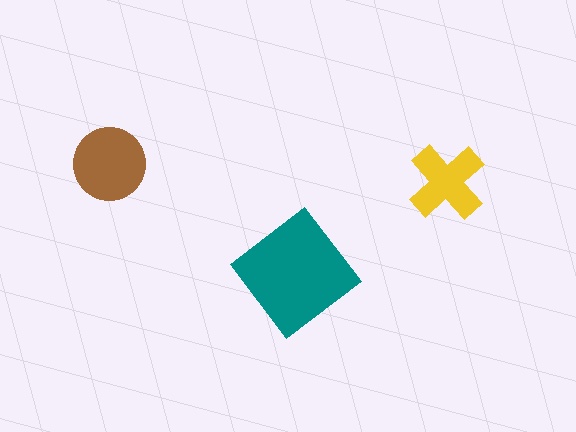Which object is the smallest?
The yellow cross.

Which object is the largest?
The teal diamond.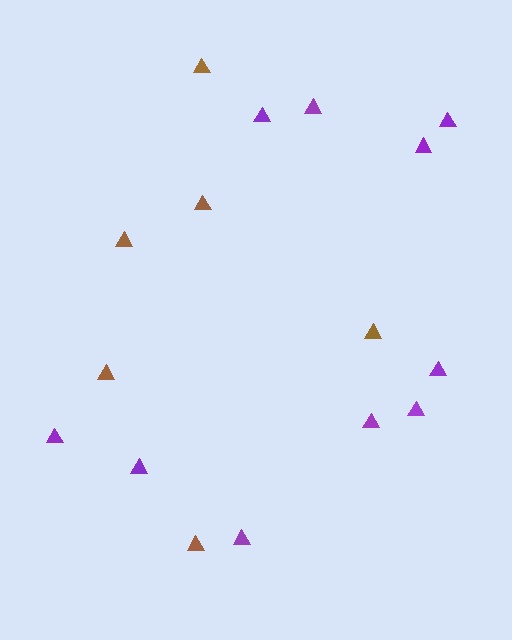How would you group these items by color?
There are 2 groups: one group of brown triangles (6) and one group of purple triangles (10).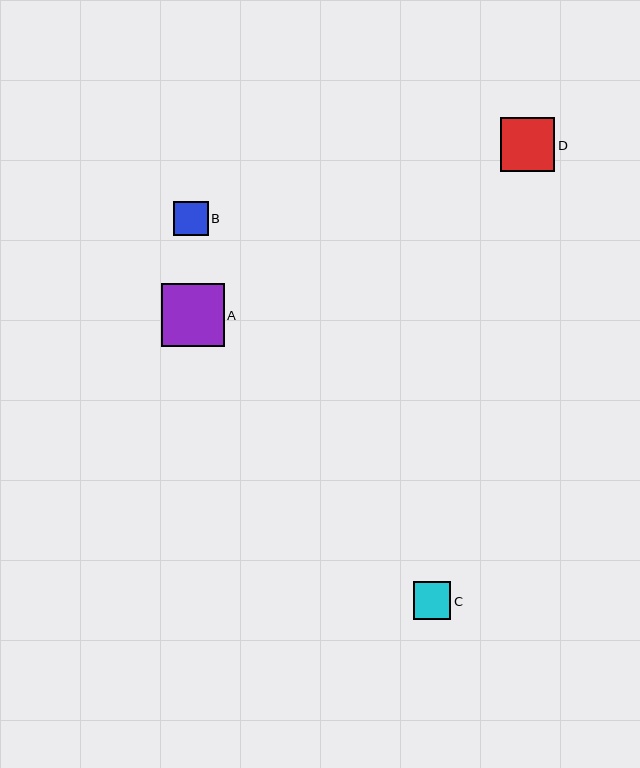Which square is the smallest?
Square B is the smallest with a size of approximately 35 pixels.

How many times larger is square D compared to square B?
Square D is approximately 1.6 times the size of square B.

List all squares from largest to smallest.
From largest to smallest: A, D, C, B.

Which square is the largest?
Square A is the largest with a size of approximately 63 pixels.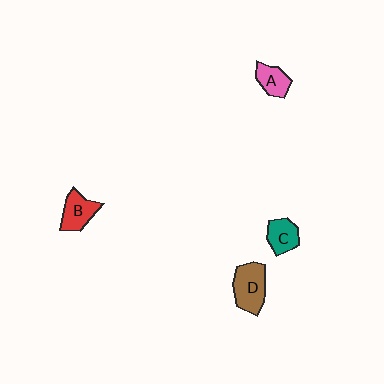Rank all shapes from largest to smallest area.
From largest to smallest: D (brown), B (red), C (teal), A (pink).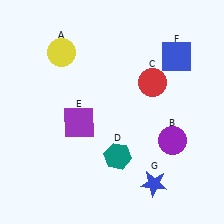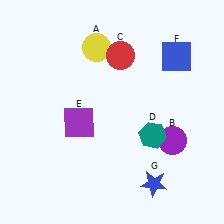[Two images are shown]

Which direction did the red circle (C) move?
The red circle (C) moved left.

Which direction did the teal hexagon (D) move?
The teal hexagon (D) moved right.